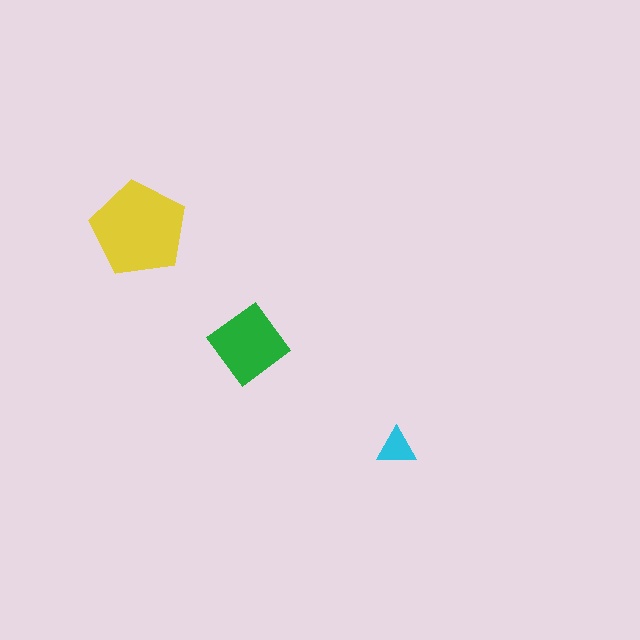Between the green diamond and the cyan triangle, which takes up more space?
The green diamond.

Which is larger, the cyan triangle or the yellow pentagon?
The yellow pentagon.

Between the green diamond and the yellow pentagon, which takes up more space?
The yellow pentagon.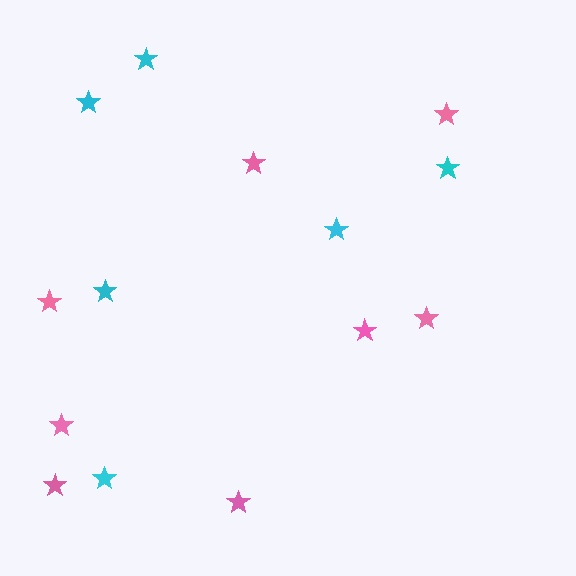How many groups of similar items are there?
There are 2 groups: one group of cyan stars (6) and one group of pink stars (8).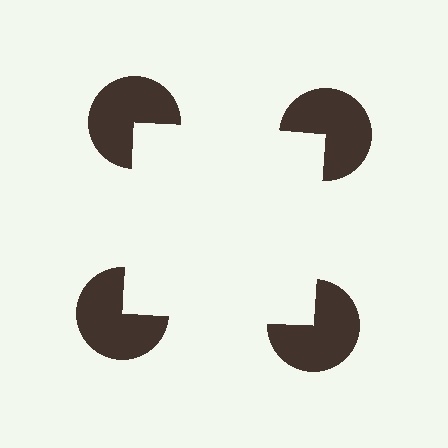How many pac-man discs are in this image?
There are 4 — one at each vertex of the illusory square.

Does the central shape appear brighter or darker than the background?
It typically appears slightly brighter than the background, even though no actual brightness change is drawn.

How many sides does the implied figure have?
4 sides.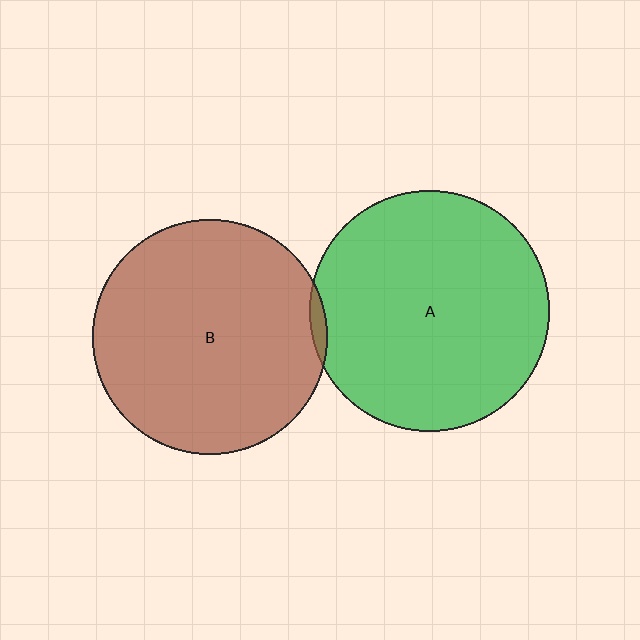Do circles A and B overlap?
Yes.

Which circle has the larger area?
Circle A (green).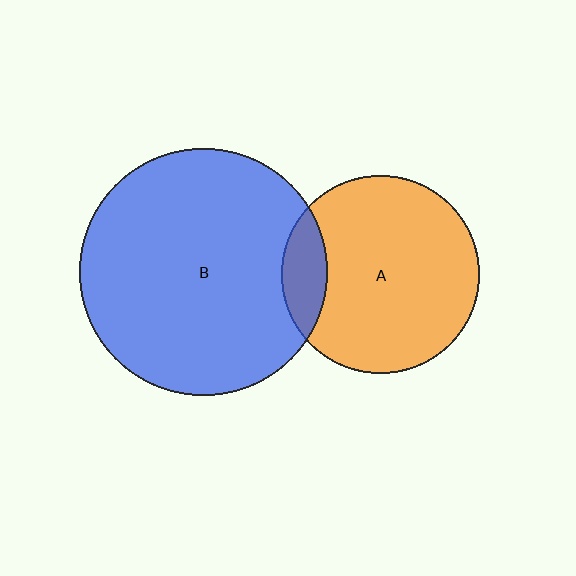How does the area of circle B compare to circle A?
Approximately 1.6 times.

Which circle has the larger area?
Circle B (blue).